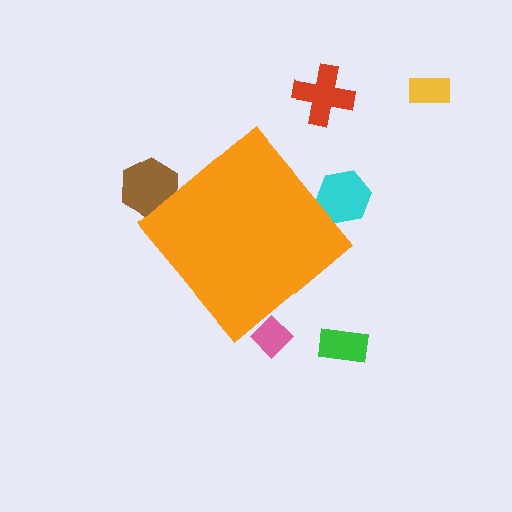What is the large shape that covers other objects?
An orange diamond.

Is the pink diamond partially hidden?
Yes, the pink diamond is partially hidden behind the orange diamond.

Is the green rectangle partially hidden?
No, the green rectangle is fully visible.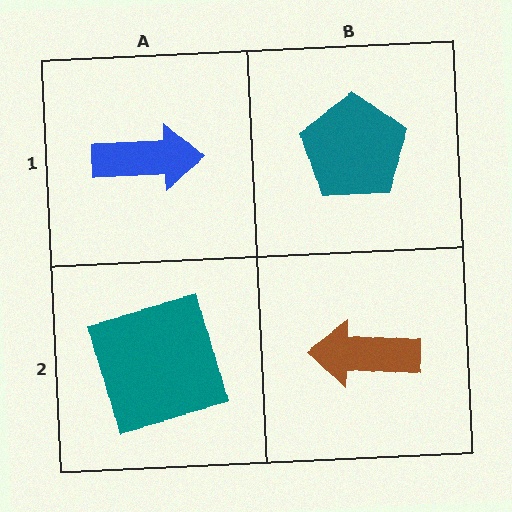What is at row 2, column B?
A brown arrow.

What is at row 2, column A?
A teal square.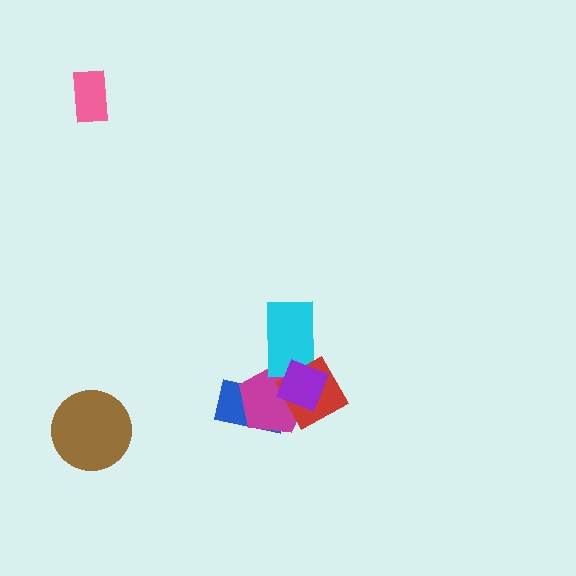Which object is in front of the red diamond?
The purple diamond is in front of the red diamond.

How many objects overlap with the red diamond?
4 objects overlap with the red diamond.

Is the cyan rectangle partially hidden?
Yes, it is partially covered by another shape.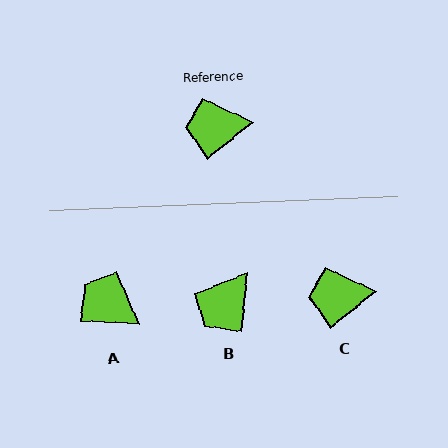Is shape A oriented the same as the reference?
No, it is off by about 41 degrees.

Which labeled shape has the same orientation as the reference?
C.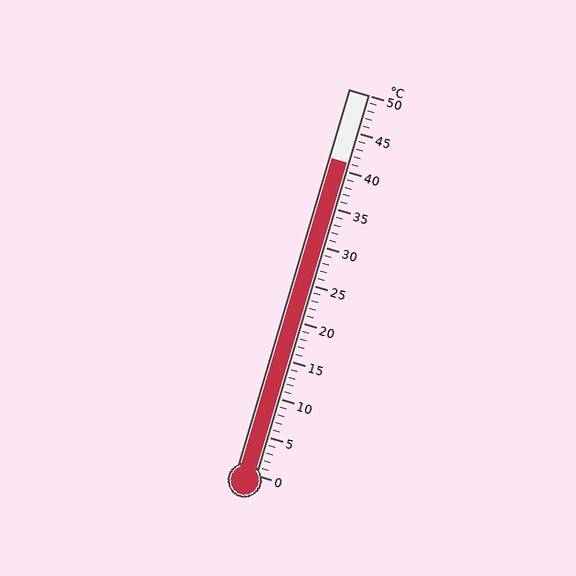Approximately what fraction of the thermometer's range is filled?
The thermometer is filled to approximately 80% of its range.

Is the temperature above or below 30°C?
The temperature is above 30°C.